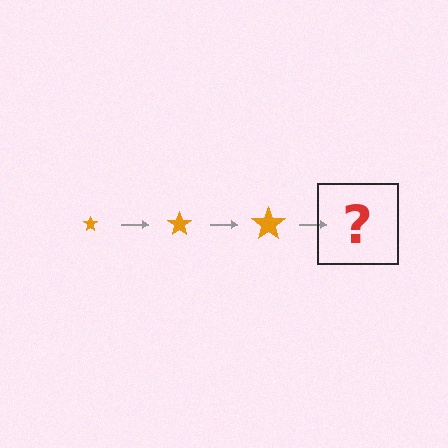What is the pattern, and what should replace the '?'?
The pattern is that the star gets progressively larger each step. The '?' should be an orange star, larger than the previous one.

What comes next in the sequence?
The next element should be an orange star, larger than the previous one.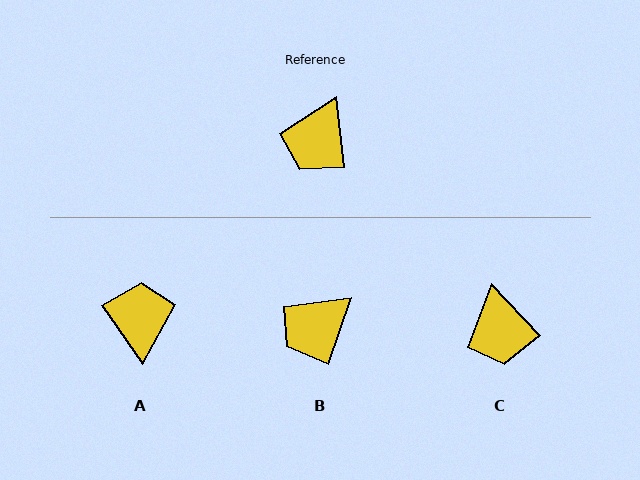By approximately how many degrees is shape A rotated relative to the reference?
Approximately 152 degrees clockwise.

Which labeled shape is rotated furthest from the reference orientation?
A, about 152 degrees away.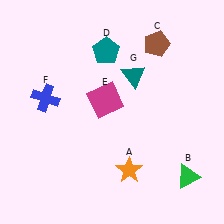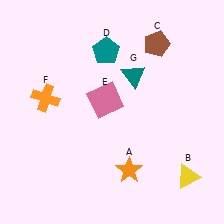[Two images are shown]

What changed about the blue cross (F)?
In Image 1, F is blue. In Image 2, it changed to orange.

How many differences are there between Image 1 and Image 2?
There are 3 differences between the two images.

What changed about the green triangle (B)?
In Image 1, B is green. In Image 2, it changed to yellow.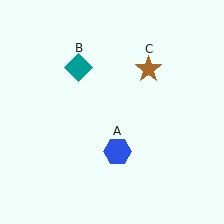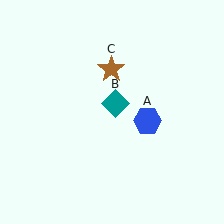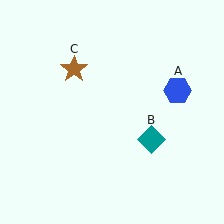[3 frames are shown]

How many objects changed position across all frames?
3 objects changed position: blue hexagon (object A), teal diamond (object B), brown star (object C).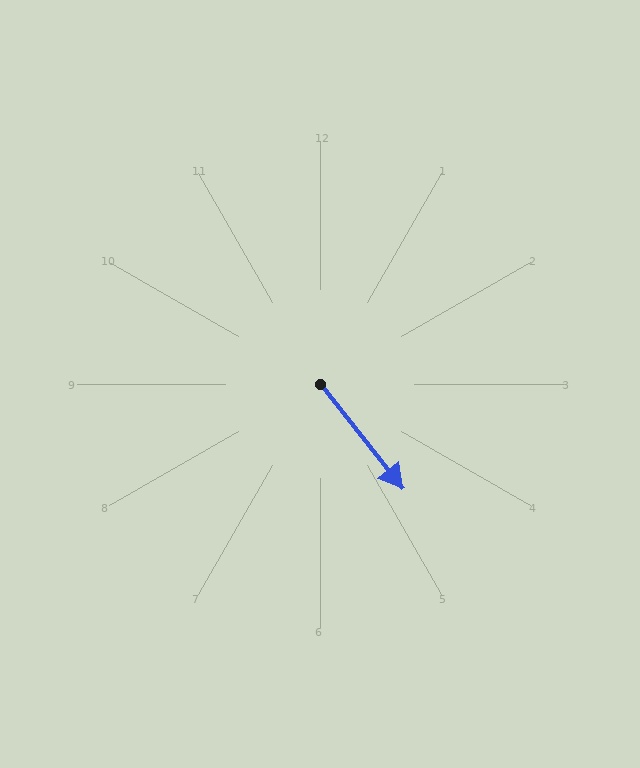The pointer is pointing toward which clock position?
Roughly 5 o'clock.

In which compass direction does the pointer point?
Southeast.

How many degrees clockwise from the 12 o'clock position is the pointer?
Approximately 142 degrees.